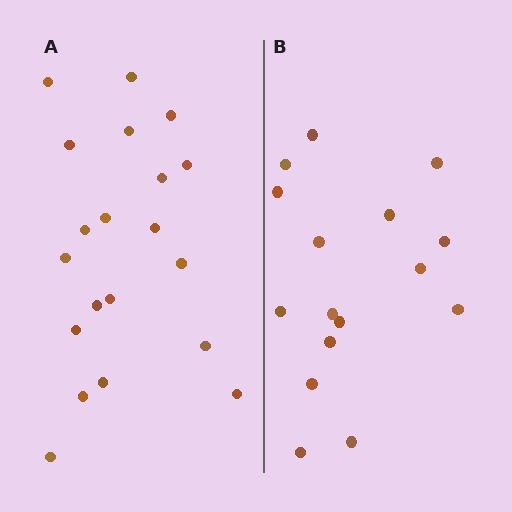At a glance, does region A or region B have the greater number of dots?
Region A (the left region) has more dots.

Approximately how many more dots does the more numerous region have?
Region A has about 4 more dots than region B.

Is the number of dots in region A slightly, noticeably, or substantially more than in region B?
Region A has noticeably more, but not dramatically so. The ratio is roughly 1.2 to 1.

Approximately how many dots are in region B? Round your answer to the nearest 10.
About 20 dots. (The exact count is 16, which rounds to 20.)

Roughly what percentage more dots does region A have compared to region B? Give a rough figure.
About 25% more.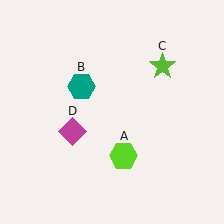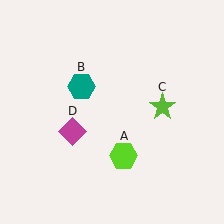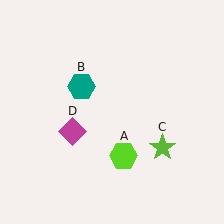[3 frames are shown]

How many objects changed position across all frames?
1 object changed position: lime star (object C).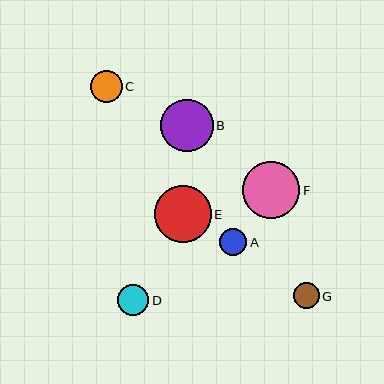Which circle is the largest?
Circle E is the largest with a size of approximately 57 pixels.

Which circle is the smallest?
Circle G is the smallest with a size of approximately 26 pixels.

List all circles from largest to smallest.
From largest to smallest: E, F, B, C, D, A, G.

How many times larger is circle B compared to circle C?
Circle B is approximately 1.7 times the size of circle C.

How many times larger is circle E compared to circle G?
Circle E is approximately 2.2 times the size of circle G.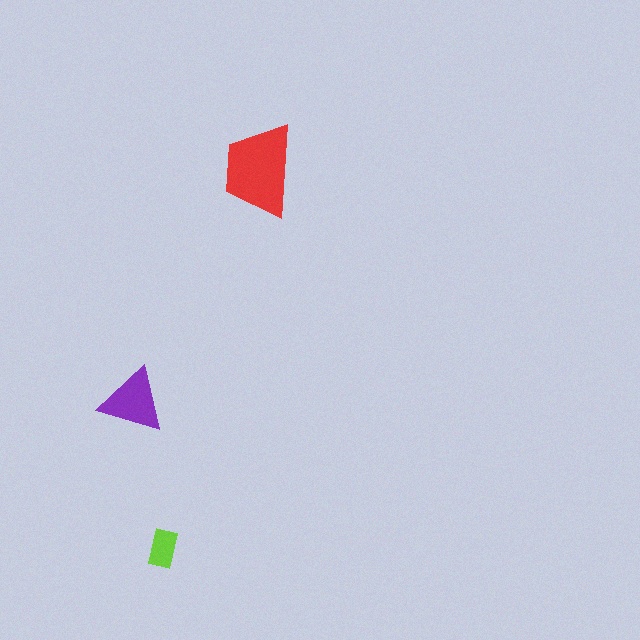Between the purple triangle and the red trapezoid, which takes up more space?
The red trapezoid.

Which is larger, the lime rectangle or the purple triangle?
The purple triangle.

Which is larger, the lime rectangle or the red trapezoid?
The red trapezoid.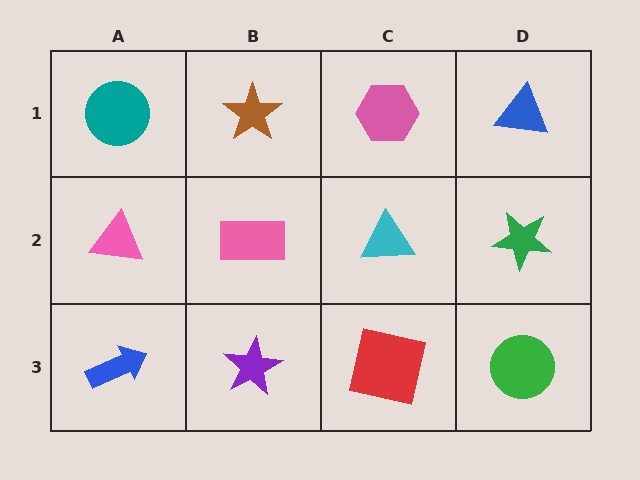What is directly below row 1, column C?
A cyan triangle.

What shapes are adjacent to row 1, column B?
A pink rectangle (row 2, column B), a teal circle (row 1, column A), a pink hexagon (row 1, column C).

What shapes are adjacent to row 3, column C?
A cyan triangle (row 2, column C), a purple star (row 3, column B), a green circle (row 3, column D).